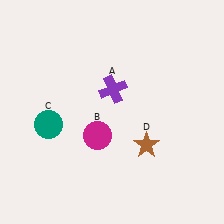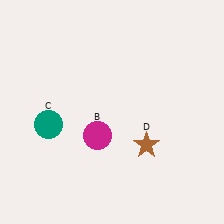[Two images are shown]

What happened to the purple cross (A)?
The purple cross (A) was removed in Image 2. It was in the top-right area of Image 1.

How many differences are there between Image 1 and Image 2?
There is 1 difference between the two images.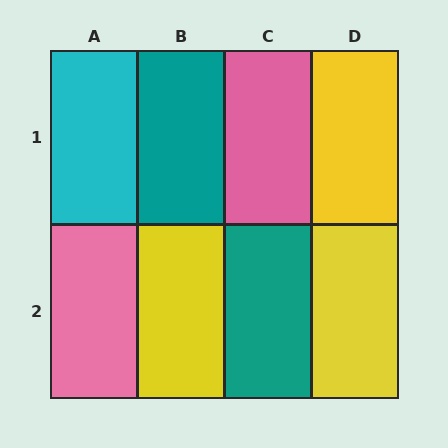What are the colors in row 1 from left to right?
Cyan, teal, pink, yellow.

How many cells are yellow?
3 cells are yellow.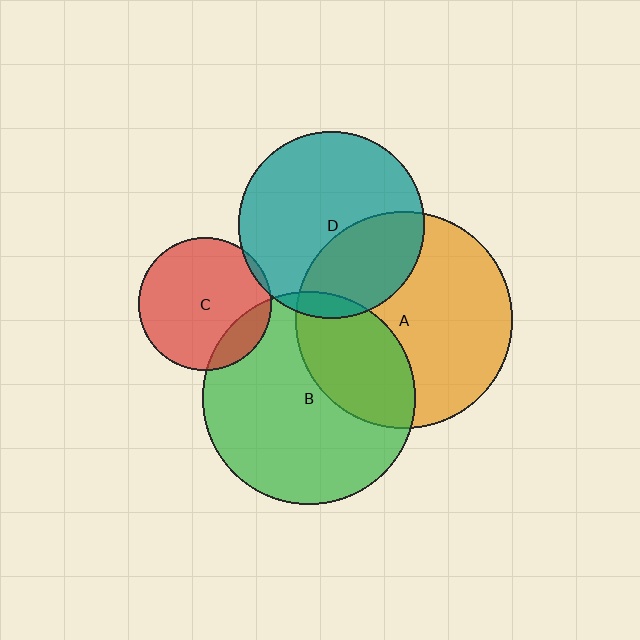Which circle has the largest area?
Circle A (orange).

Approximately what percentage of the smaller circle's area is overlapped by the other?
Approximately 5%.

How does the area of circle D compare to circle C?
Approximately 2.0 times.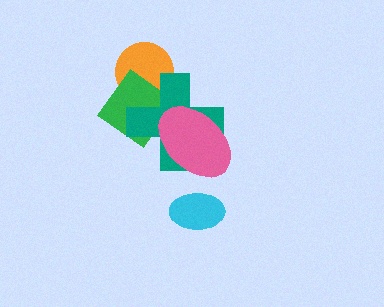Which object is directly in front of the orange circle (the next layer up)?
The green diamond is directly in front of the orange circle.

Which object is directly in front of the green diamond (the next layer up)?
The teal cross is directly in front of the green diamond.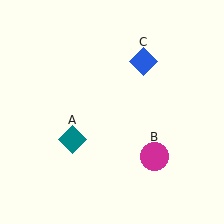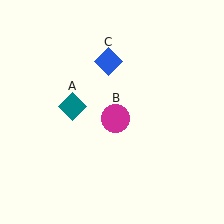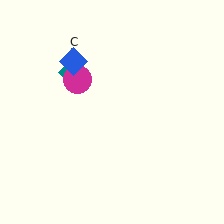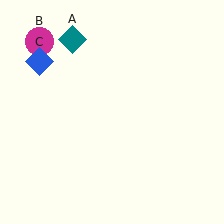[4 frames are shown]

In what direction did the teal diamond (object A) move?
The teal diamond (object A) moved up.